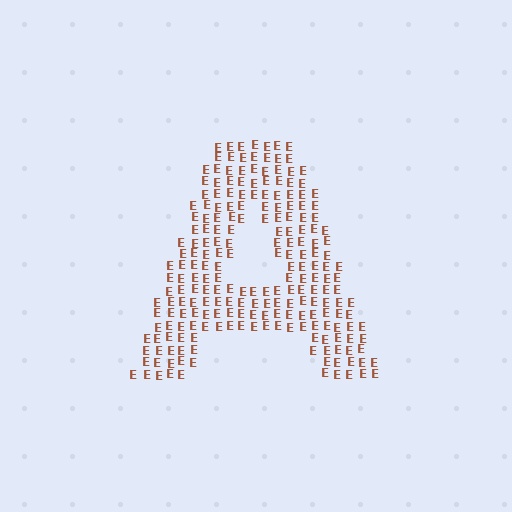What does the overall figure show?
The overall figure shows the letter A.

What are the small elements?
The small elements are letter E's.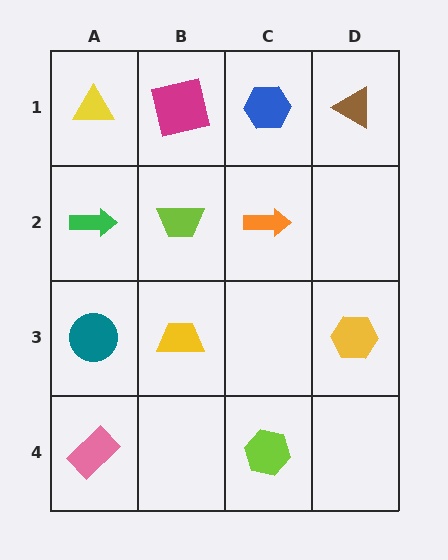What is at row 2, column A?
A green arrow.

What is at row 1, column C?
A blue hexagon.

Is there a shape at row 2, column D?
No, that cell is empty.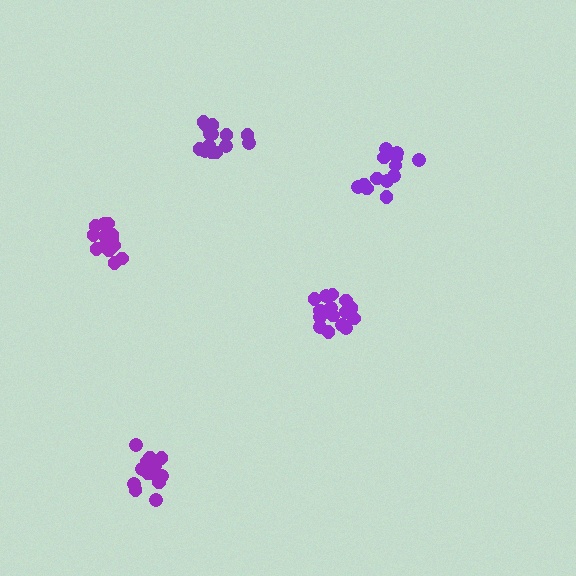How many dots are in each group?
Group 1: 17 dots, Group 2: 14 dots, Group 3: 14 dots, Group 4: 14 dots, Group 5: 15 dots (74 total).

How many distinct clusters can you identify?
There are 5 distinct clusters.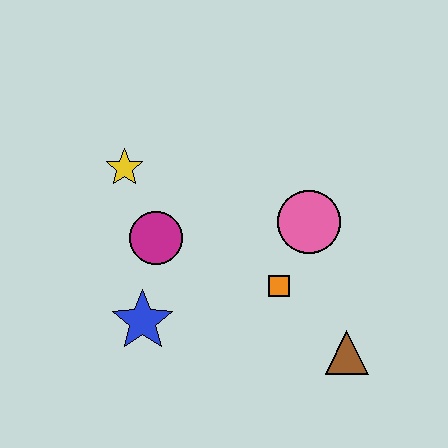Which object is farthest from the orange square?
The yellow star is farthest from the orange square.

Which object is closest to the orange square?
The pink circle is closest to the orange square.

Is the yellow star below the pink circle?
No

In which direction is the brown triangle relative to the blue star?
The brown triangle is to the right of the blue star.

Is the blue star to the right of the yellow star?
Yes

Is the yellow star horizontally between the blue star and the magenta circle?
No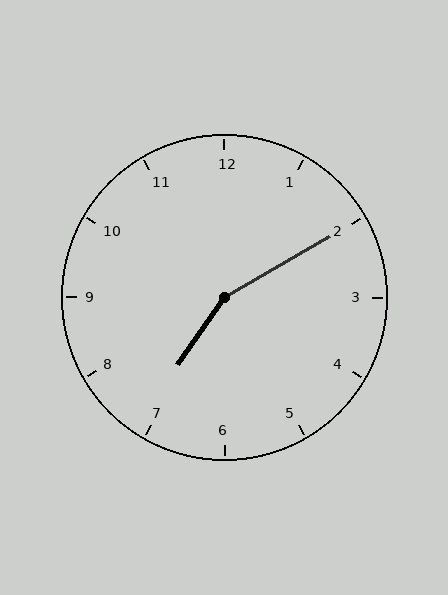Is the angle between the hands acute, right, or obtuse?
It is obtuse.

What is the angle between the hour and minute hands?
Approximately 155 degrees.